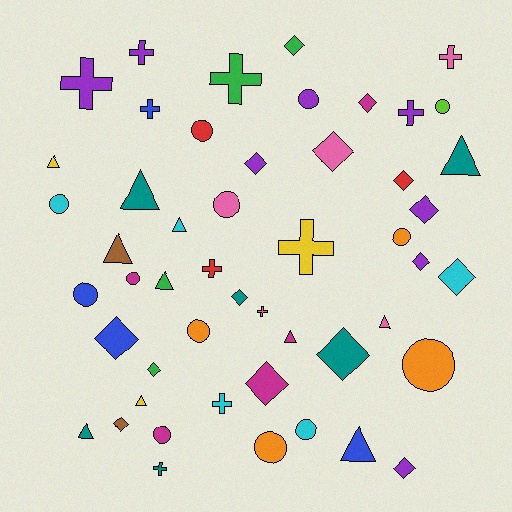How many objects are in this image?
There are 50 objects.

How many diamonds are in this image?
There are 15 diamonds.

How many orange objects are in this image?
There are 4 orange objects.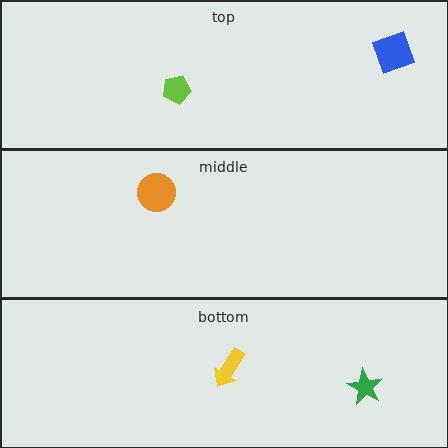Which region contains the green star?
The bottom region.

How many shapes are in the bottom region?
2.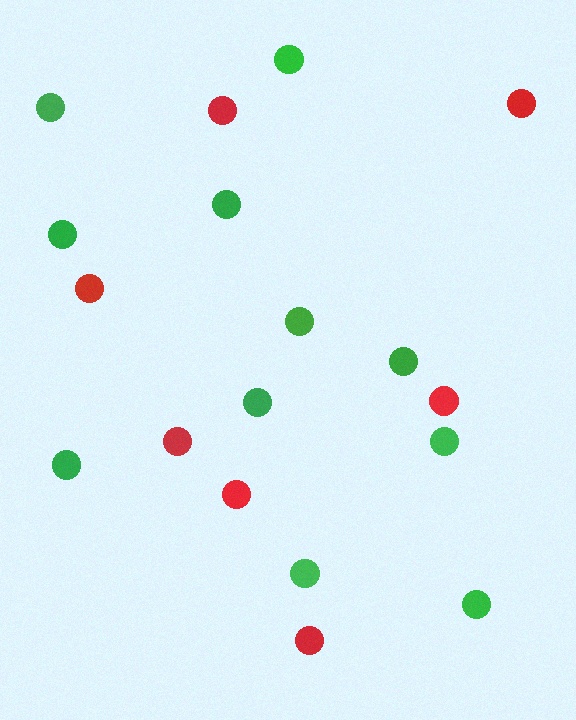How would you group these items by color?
There are 2 groups: one group of red circles (7) and one group of green circles (11).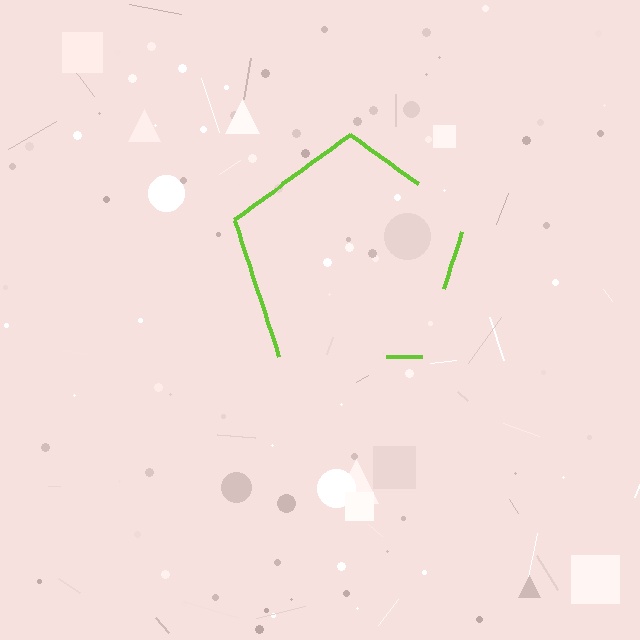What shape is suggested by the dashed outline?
The dashed outline suggests a pentagon.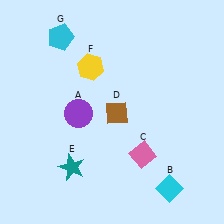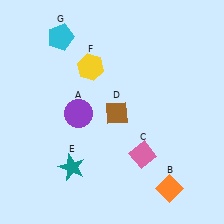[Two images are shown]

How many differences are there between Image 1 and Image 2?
There is 1 difference between the two images.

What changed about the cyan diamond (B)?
In Image 1, B is cyan. In Image 2, it changed to orange.